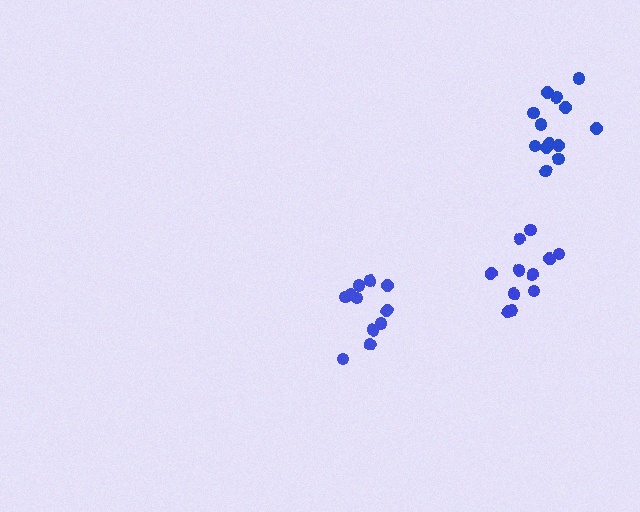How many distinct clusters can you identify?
There are 3 distinct clusters.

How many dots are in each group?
Group 1: 11 dots, Group 2: 11 dots, Group 3: 13 dots (35 total).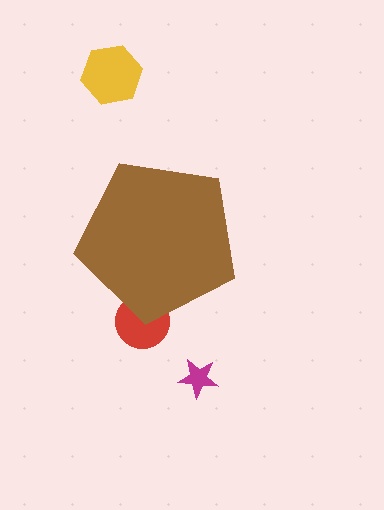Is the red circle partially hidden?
Yes, the red circle is partially hidden behind the brown pentagon.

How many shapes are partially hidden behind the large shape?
1 shape is partially hidden.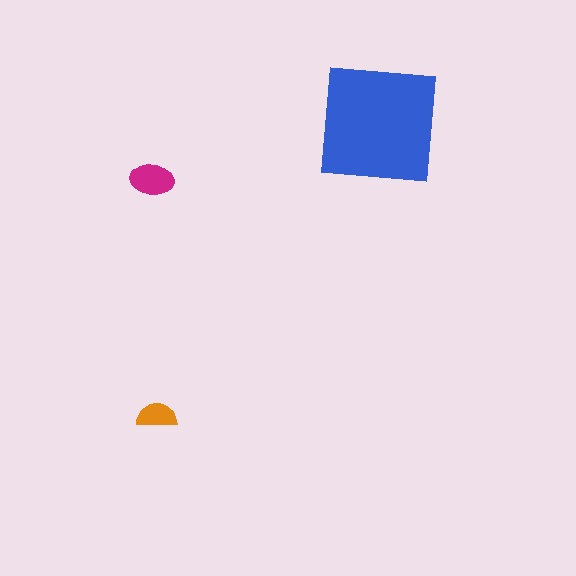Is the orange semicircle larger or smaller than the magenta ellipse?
Smaller.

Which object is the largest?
The blue square.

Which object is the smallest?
The orange semicircle.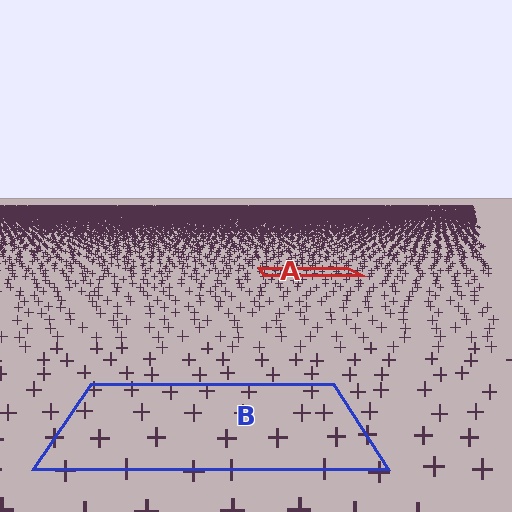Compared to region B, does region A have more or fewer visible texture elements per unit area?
Region A has more texture elements per unit area — they are packed more densely because it is farther away.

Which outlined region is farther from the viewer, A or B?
Region A is farther from the viewer — the texture elements inside it appear smaller and more densely packed.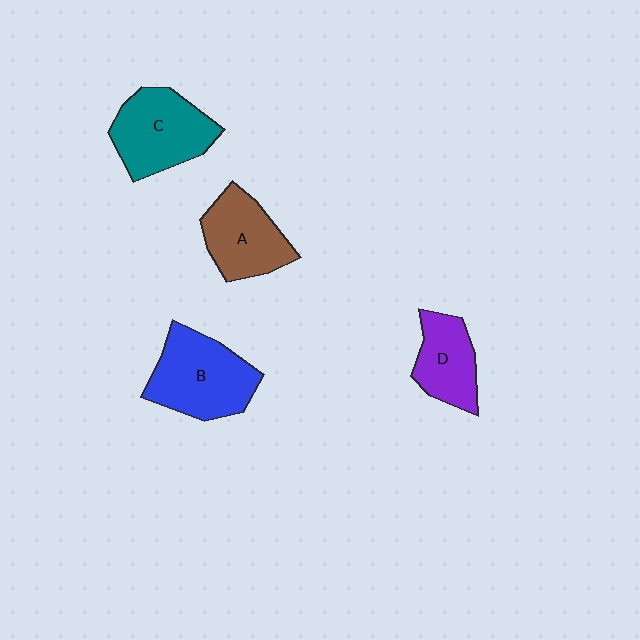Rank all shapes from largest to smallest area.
From largest to smallest: B (blue), C (teal), A (brown), D (purple).